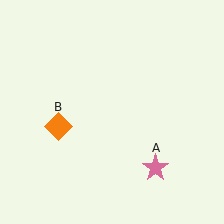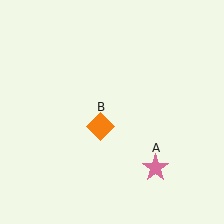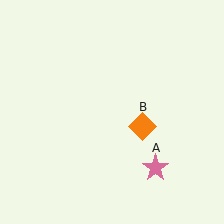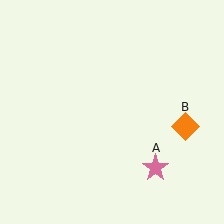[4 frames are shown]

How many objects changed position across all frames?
1 object changed position: orange diamond (object B).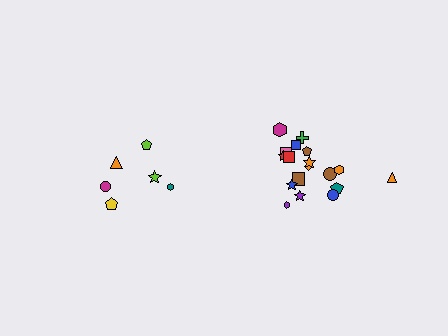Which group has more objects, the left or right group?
The right group.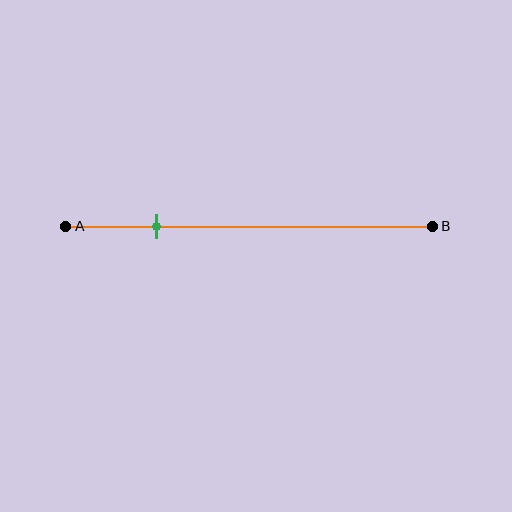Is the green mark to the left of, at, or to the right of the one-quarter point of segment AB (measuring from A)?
The green mark is approximately at the one-quarter point of segment AB.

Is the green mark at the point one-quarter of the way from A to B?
Yes, the mark is approximately at the one-quarter point.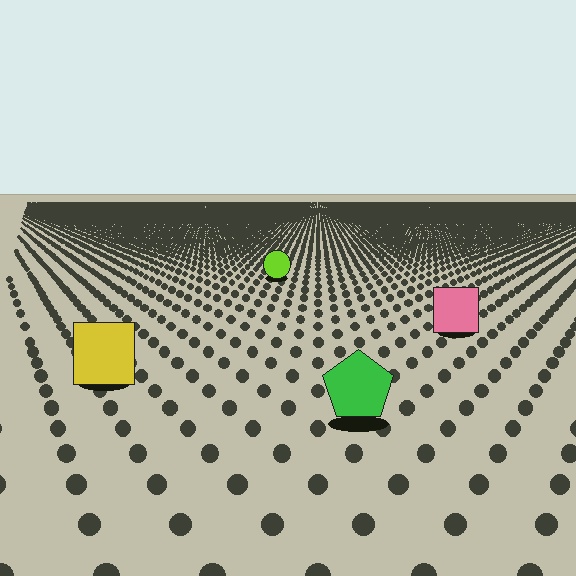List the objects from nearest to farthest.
From nearest to farthest: the green pentagon, the yellow square, the pink square, the lime circle.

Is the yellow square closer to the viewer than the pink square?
Yes. The yellow square is closer — you can tell from the texture gradient: the ground texture is coarser near it.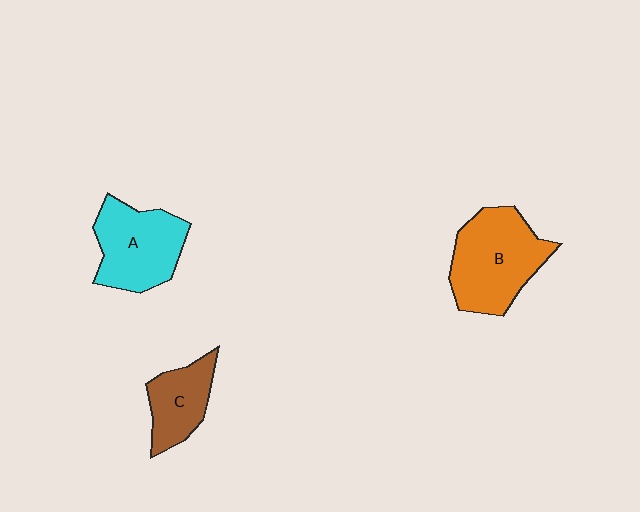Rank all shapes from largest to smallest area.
From largest to smallest: B (orange), A (cyan), C (brown).